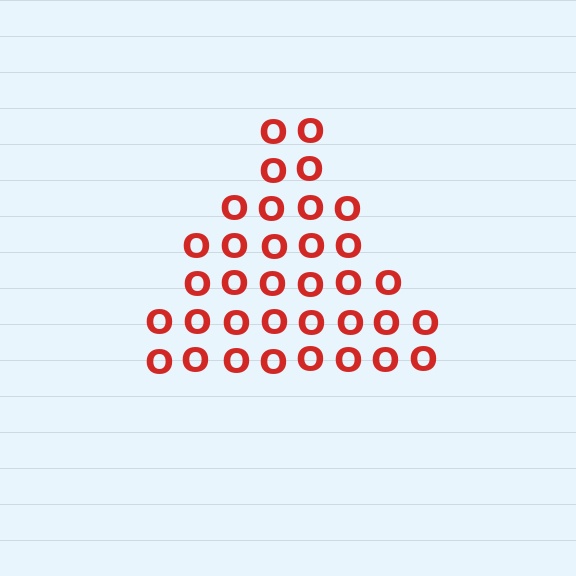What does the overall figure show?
The overall figure shows a triangle.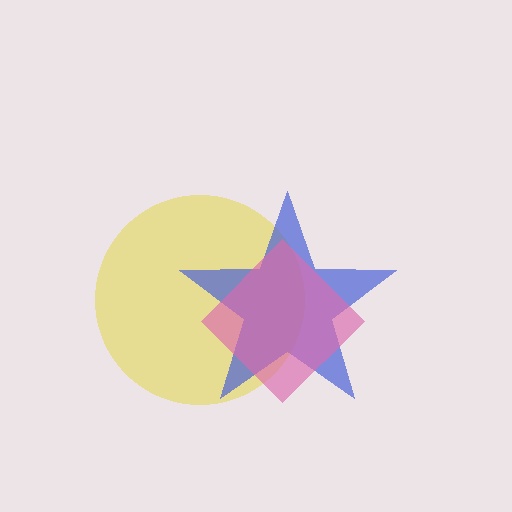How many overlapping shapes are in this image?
There are 3 overlapping shapes in the image.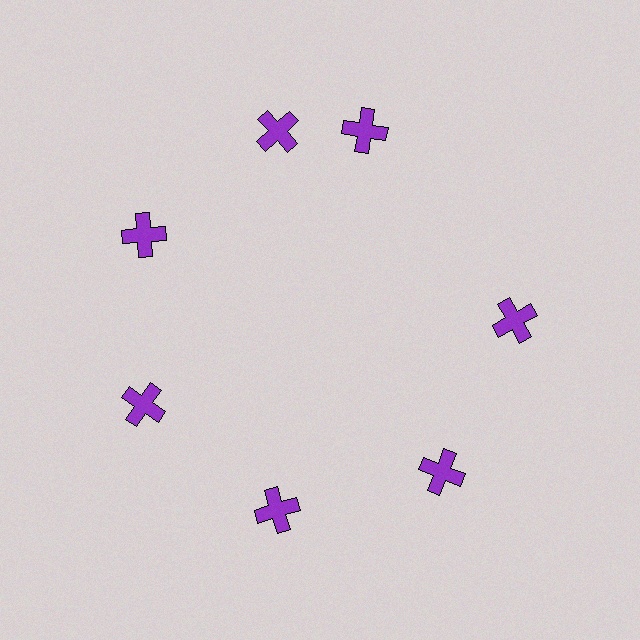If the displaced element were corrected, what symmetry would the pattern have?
It would have 7-fold rotational symmetry — the pattern would map onto itself every 51 degrees.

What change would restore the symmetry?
The symmetry would be restored by rotating it back into even spacing with its neighbors so that all 7 crosses sit at equal angles and equal distance from the center.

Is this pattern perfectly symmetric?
No. The 7 purple crosses are arranged in a ring, but one element near the 1 o'clock position is rotated out of alignment along the ring, breaking the 7-fold rotational symmetry.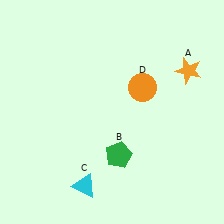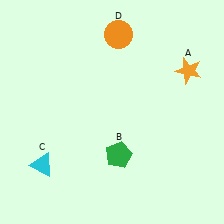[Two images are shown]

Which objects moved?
The objects that moved are: the cyan triangle (C), the orange circle (D).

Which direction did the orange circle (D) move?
The orange circle (D) moved up.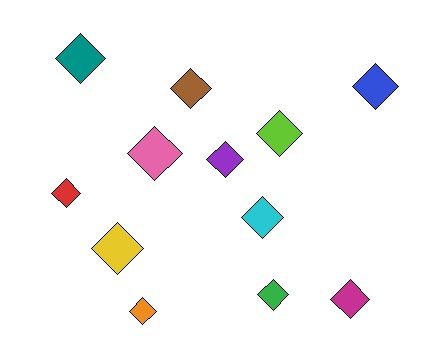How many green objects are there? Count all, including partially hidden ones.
There is 1 green object.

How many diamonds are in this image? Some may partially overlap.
There are 12 diamonds.